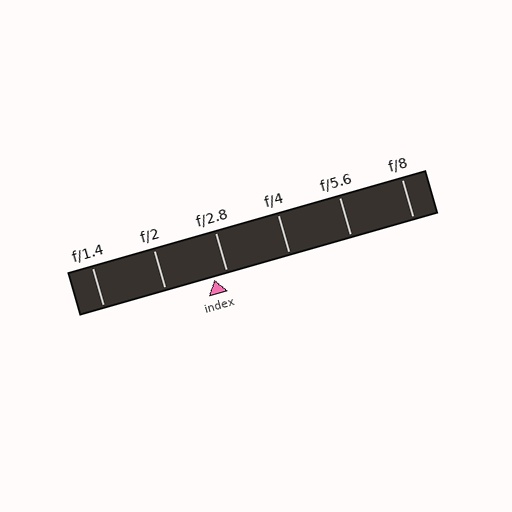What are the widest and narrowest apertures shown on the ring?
The widest aperture shown is f/1.4 and the narrowest is f/8.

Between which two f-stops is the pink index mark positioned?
The index mark is between f/2 and f/2.8.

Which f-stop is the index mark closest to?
The index mark is closest to f/2.8.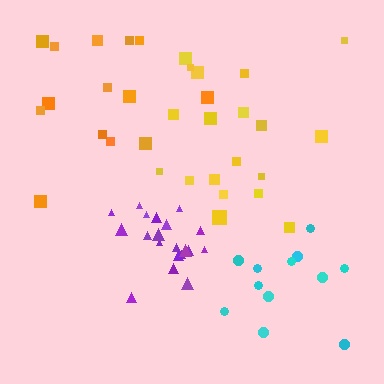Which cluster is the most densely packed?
Purple.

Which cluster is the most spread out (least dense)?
Yellow.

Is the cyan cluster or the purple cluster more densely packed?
Purple.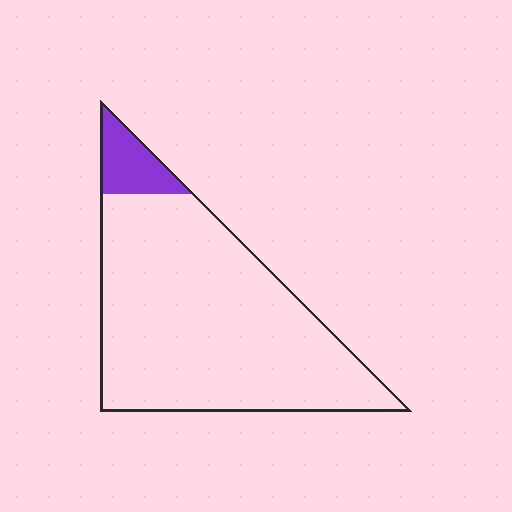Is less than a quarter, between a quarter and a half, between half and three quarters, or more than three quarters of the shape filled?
Less than a quarter.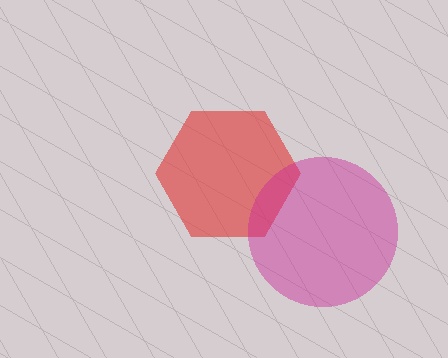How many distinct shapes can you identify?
There are 2 distinct shapes: a red hexagon, a magenta circle.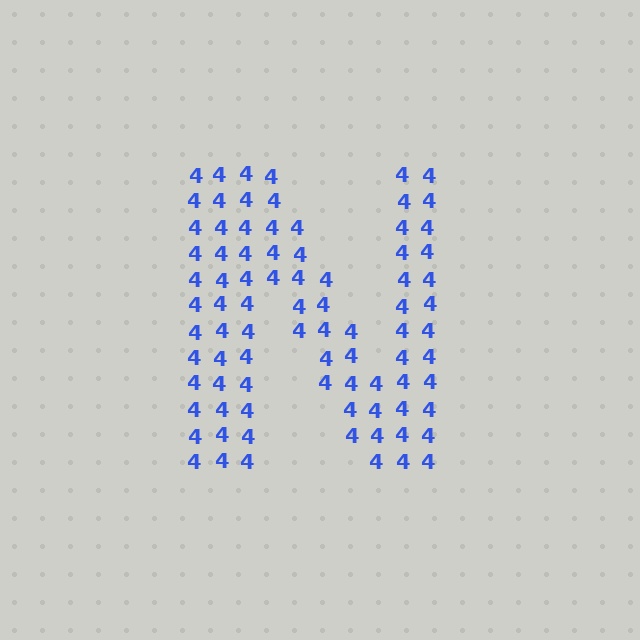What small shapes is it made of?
It is made of small digit 4's.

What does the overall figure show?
The overall figure shows the letter N.